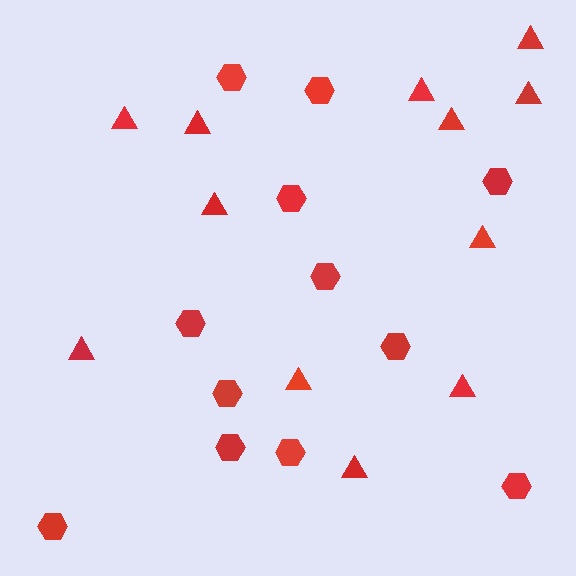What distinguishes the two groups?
There are 2 groups: one group of triangles (12) and one group of hexagons (12).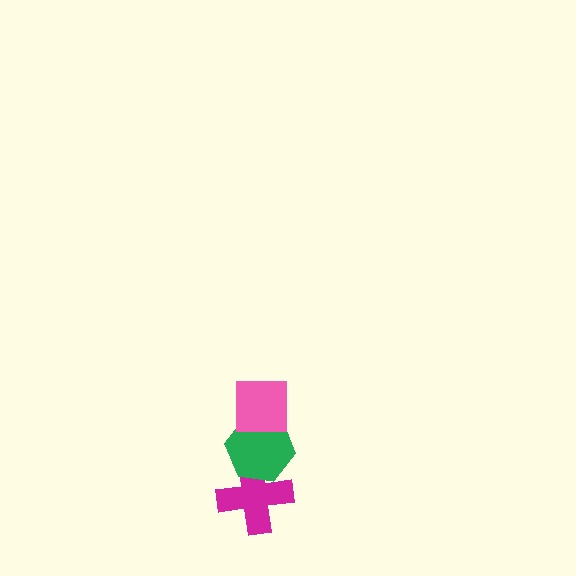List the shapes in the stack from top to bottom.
From top to bottom: the pink square, the green hexagon, the magenta cross.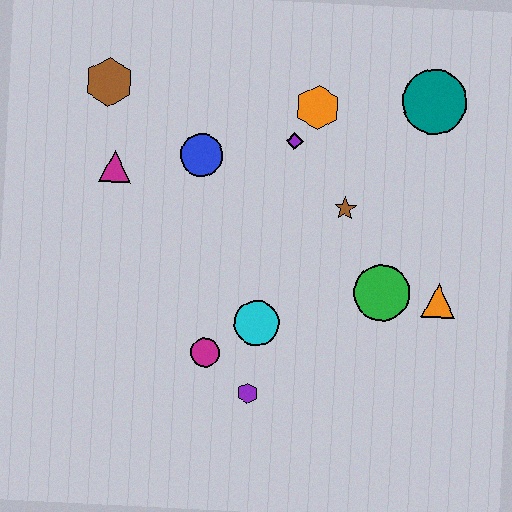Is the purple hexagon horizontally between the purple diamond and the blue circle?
Yes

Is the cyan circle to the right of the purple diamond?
No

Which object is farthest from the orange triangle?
The brown hexagon is farthest from the orange triangle.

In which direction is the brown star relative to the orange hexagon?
The brown star is below the orange hexagon.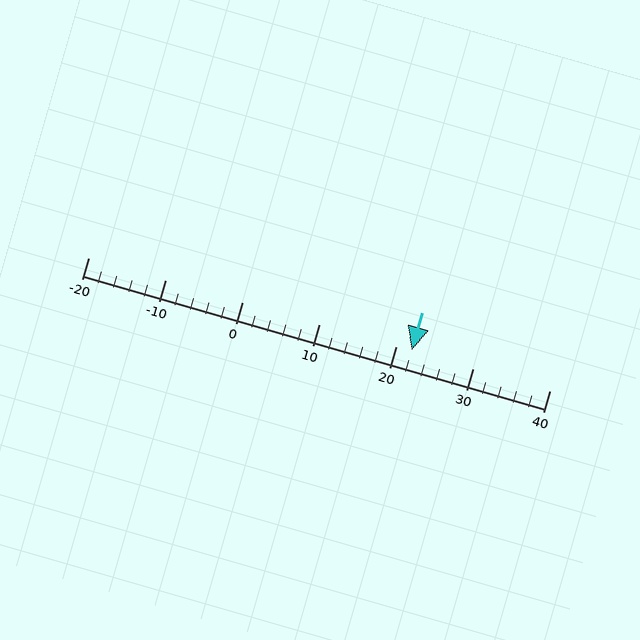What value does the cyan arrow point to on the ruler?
The cyan arrow points to approximately 22.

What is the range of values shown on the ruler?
The ruler shows values from -20 to 40.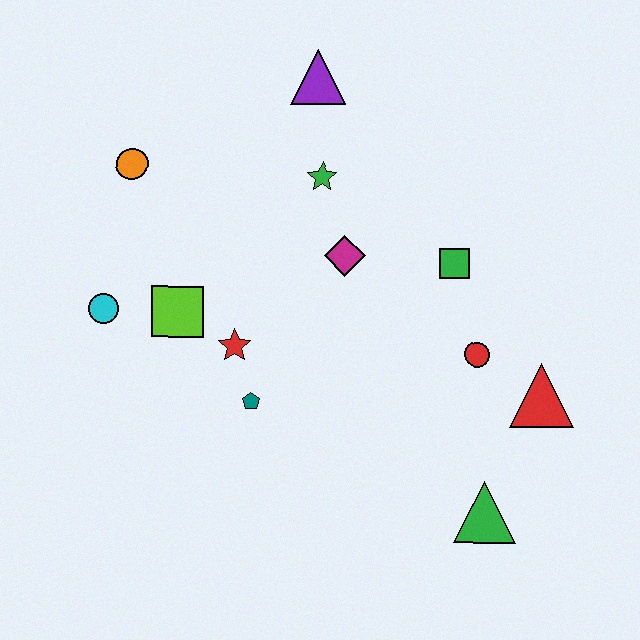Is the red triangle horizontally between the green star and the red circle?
No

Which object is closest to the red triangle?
The red circle is closest to the red triangle.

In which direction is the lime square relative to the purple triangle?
The lime square is below the purple triangle.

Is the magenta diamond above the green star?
No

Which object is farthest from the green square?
The cyan circle is farthest from the green square.